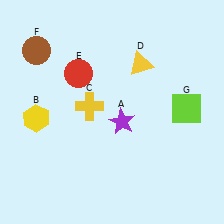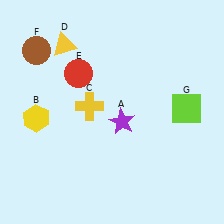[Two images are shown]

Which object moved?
The yellow triangle (D) moved left.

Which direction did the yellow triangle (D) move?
The yellow triangle (D) moved left.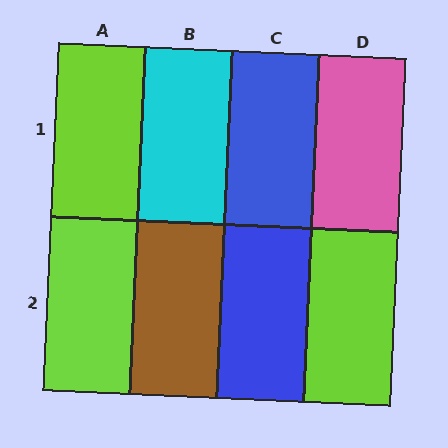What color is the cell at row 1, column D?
Pink.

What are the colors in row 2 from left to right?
Lime, brown, blue, lime.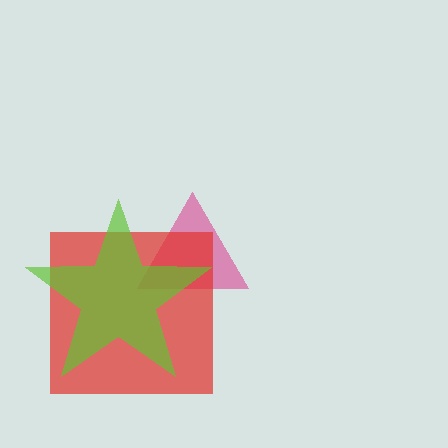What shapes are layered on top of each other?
The layered shapes are: a pink triangle, a red square, a lime star.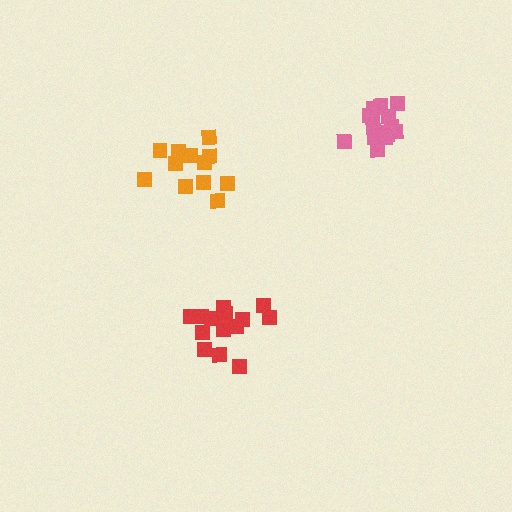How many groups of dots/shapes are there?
There are 3 groups.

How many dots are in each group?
Group 1: 13 dots, Group 2: 15 dots, Group 3: 16 dots (44 total).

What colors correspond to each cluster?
The clusters are colored: orange, red, pink.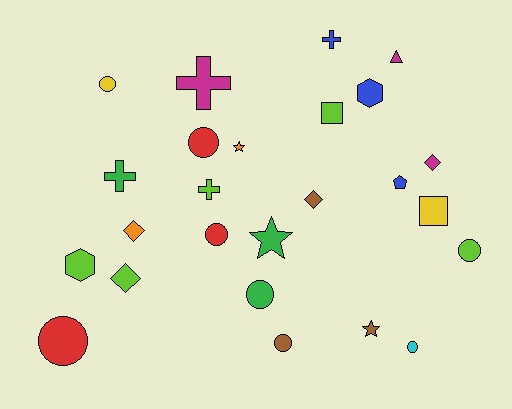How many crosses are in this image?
There are 4 crosses.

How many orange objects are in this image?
There are 2 orange objects.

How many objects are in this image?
There are 25 objects.